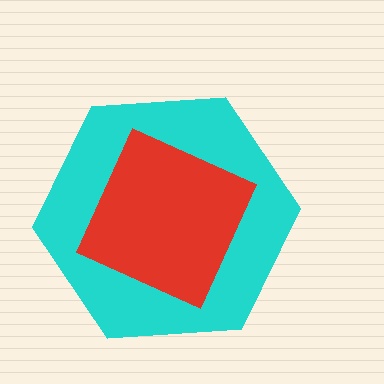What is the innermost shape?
The red diamond.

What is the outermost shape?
The cyan hexagon.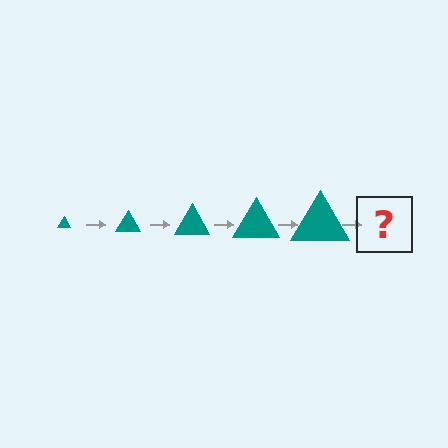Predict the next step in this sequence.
The next step is a teal triangle, larger than the previous one.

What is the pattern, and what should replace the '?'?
The pattern is that the triangle gets progressively larger each step. The '?' should be a teal triangle, larger than the previous one.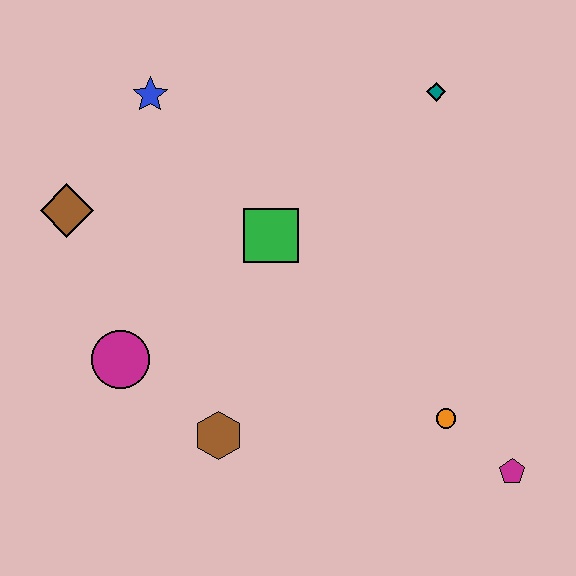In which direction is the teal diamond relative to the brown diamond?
The teal diamond is to the right of the brown diamond.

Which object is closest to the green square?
The blue star is closest to the green square.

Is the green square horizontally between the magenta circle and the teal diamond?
Yes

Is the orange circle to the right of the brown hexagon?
Yes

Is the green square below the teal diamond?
Yes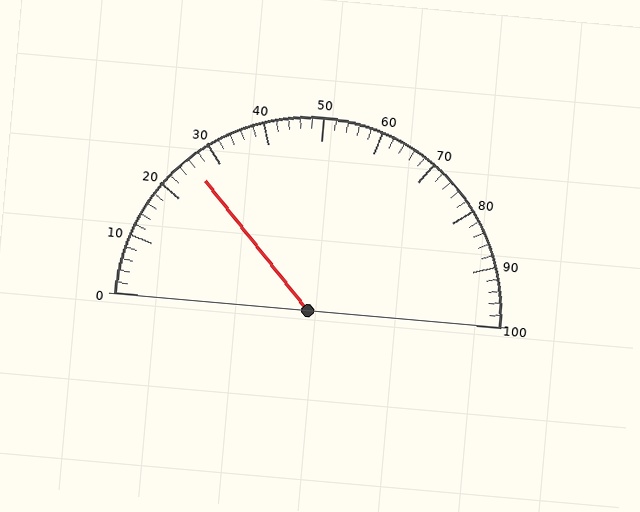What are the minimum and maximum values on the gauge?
The gauge ranges from 0 to 100.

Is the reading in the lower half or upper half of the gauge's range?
The reading is in the lower half of the range (0 to 100).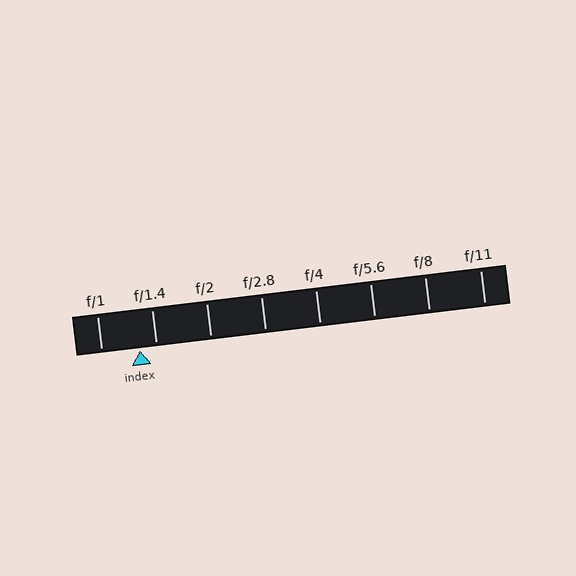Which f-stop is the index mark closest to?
The index mark is closest to f/1.4.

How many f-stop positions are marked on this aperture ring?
There are 8 f-stop positions marked.